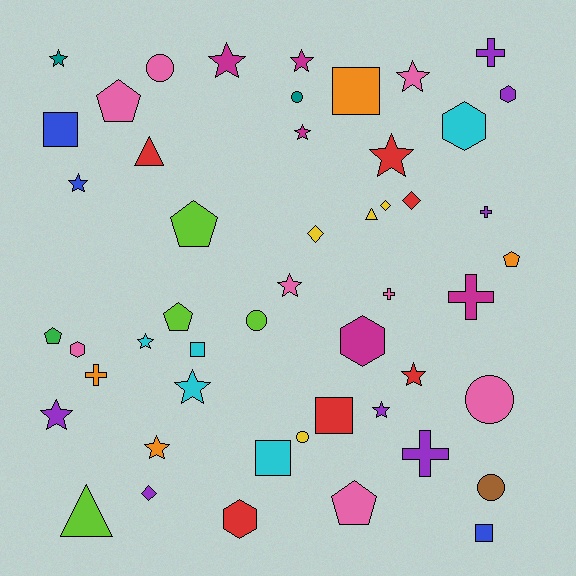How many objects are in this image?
There are 50 objects.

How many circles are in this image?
There are 6 circles.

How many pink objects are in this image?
There are 8 pink objects.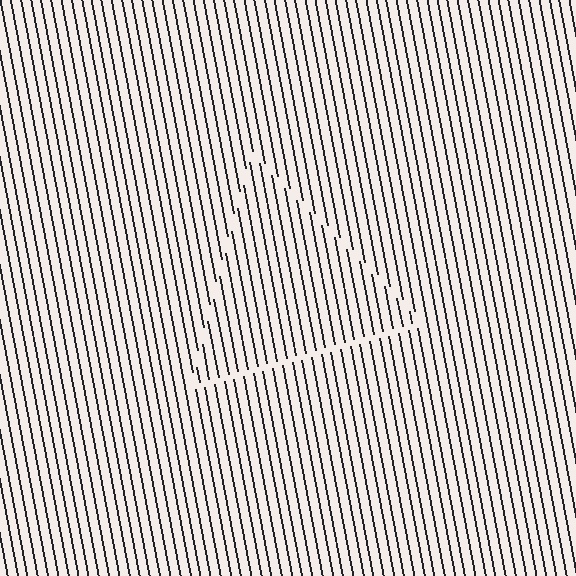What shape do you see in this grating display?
An illusory triangle. The interior of the shape contains the same grating, shifted by half a period — the contour is defined by the phase discontinuity where line-ends from the inner and outer gratings abut.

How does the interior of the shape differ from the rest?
The interior of the shape contains the same grating, shifted by half a period — the contour is defined by the phase discontinuity where line-ends from the inner and outer gratings abut.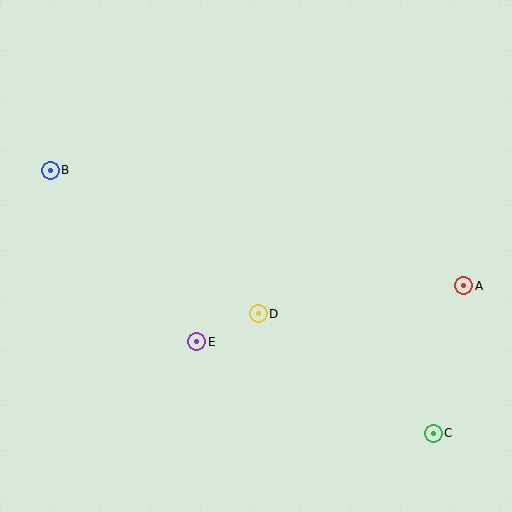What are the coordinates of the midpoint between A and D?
The midpoint between A and D is at (361, 300).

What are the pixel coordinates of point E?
Point E is at (197, 342).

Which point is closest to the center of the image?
Point D at (258, 314) is closest to the center.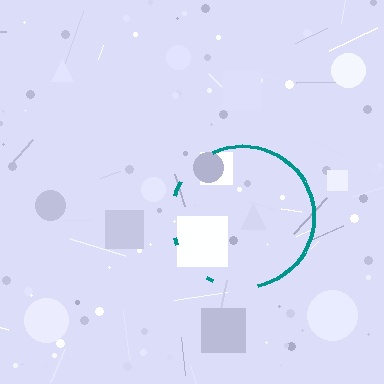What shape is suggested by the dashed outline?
The dashed outline suggests a circle.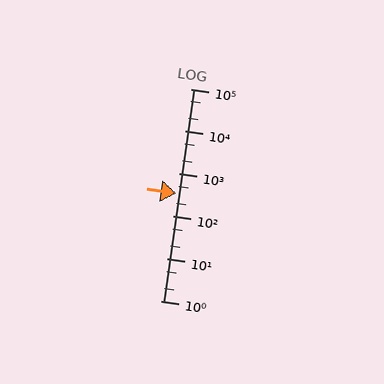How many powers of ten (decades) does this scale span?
The scale spans 5 decades, from 1 to 100000.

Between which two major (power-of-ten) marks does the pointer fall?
The pointer is between 100 and 1000.